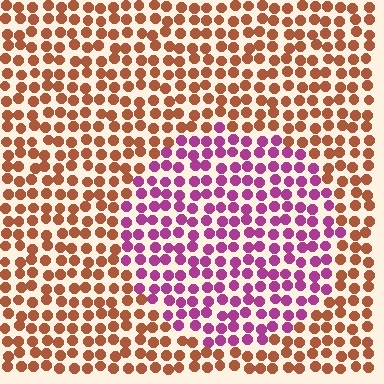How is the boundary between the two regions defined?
The boundary is defined purely by a slight shift in hue (about 63 degrees). Spacing, size, and orientation are identical on both sides.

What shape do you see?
I see a circle.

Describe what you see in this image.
The image is filled with small brown elements in a uniform arrangement. A circle-shaped region is visible where the elements are tinted to a slightly different hue, forming a subtle color boundary.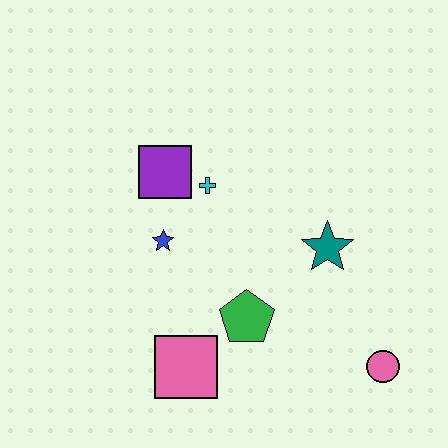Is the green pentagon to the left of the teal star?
Yes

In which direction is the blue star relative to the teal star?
The blue star is to the left of the teal star.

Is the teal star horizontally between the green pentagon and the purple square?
No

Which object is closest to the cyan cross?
The purple square is closest to the cyan cross.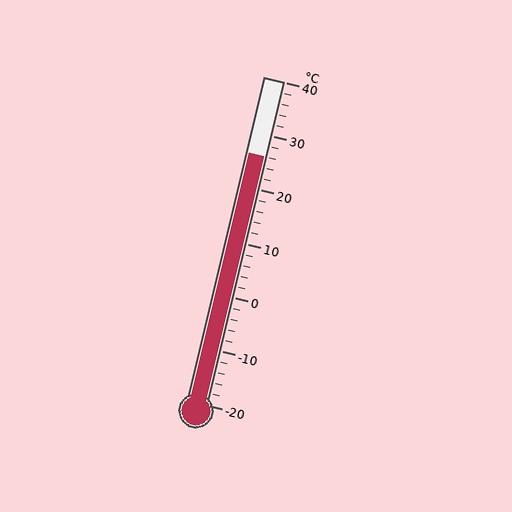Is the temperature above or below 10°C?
The temperature is above 10°C.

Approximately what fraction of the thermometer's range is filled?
The thermometer is filled to approximately 75% of its range.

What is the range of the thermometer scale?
The thermometer scale ranges from -20°C to 40°C.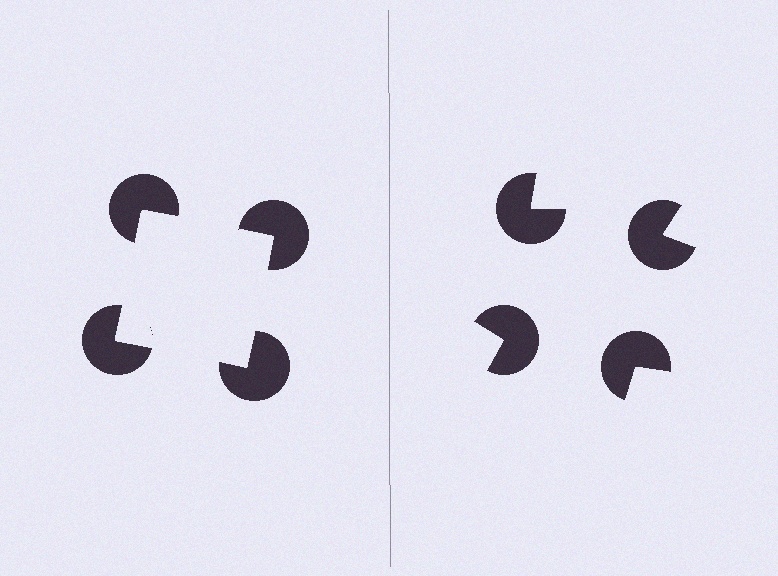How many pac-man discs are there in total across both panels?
8 — 4 on each side.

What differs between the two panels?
The pac-man discs are positioned identically on both sides; only the wedge orientations differ. On the left they align to a square; on the right they are misaligned.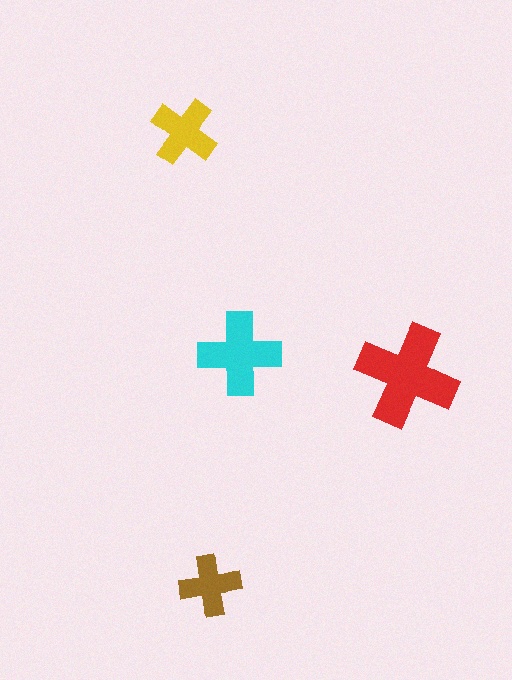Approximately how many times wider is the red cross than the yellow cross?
About 1.5 times wider.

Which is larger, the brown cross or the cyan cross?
The cyan one.